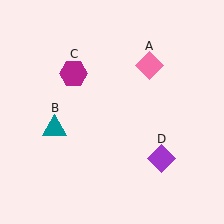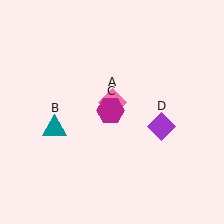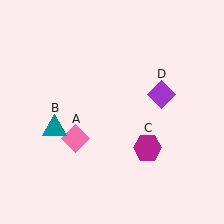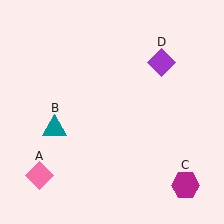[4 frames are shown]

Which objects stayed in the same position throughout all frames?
Teal triangle (object B) remained stationary.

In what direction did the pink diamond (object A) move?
The pink diamond (object A) moved down and to the left.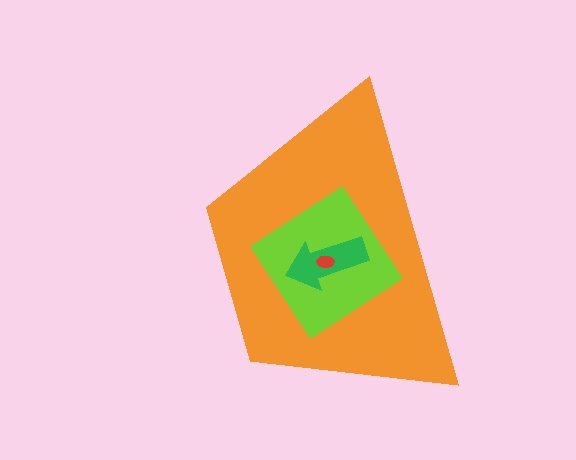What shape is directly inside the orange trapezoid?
The lime diamond.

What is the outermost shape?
The orange trapezoid.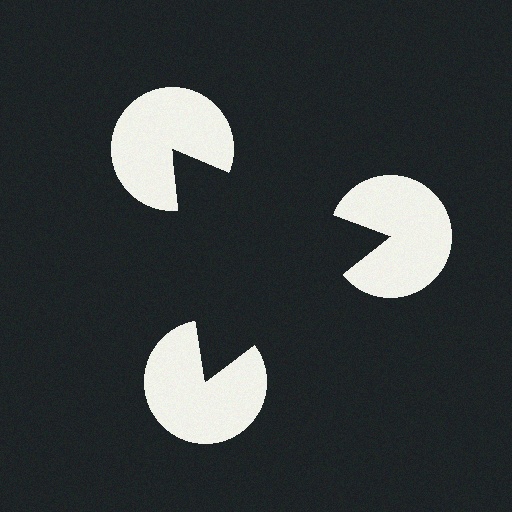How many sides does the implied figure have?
3 sides.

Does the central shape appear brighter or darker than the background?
It typically appears slightly darker than the background, even though no actual brightness change is drawn.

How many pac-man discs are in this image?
There are 3 — one at each vertex of the illusory triangle.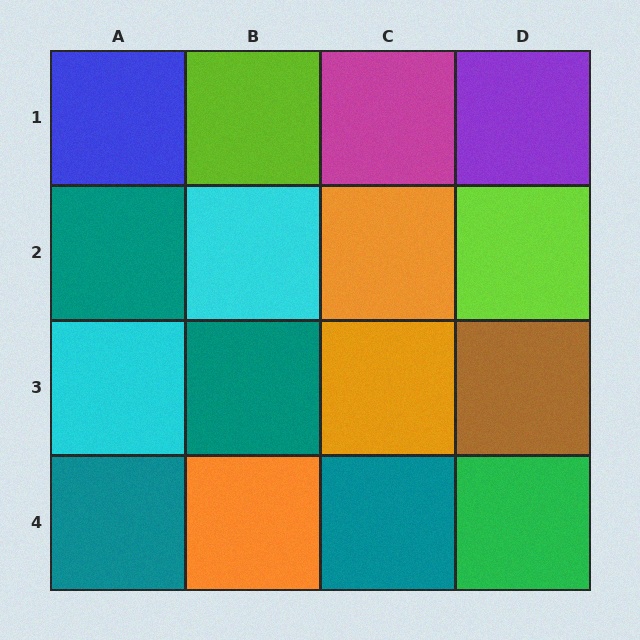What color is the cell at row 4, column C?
Teal.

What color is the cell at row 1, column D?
Purple.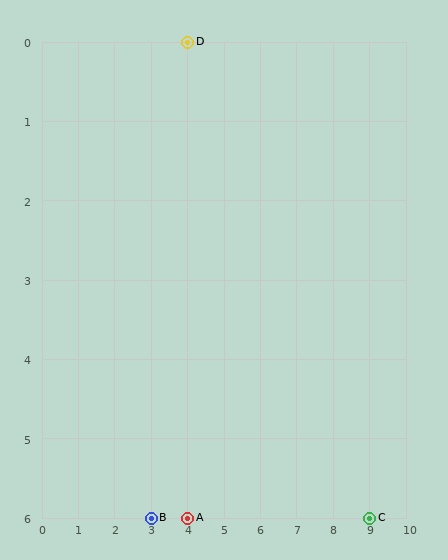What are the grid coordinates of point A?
Point A is at grid coordinates (4, 6).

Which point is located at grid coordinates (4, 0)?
Point D is at (4, 0).